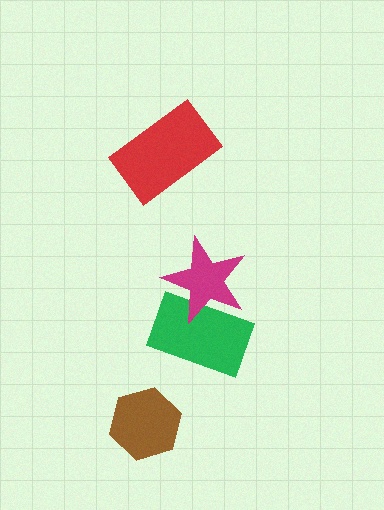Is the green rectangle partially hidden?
Yes, it is partially covered by another shape.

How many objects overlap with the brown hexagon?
0 objects overlap with the brown hexagon.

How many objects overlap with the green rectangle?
1 object overlaps with the green rectangle.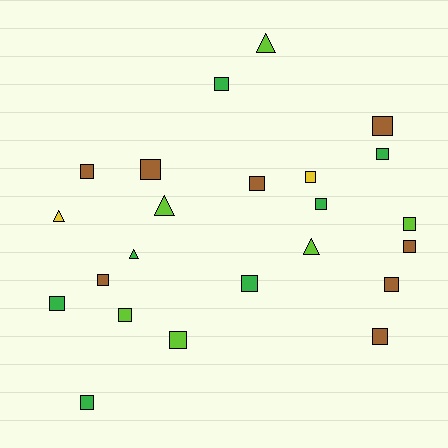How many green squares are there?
There are 6 green squares.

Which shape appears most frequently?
Square, with 18 objects.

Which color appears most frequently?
Brown, with 8 objects.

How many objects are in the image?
There are 23 objects.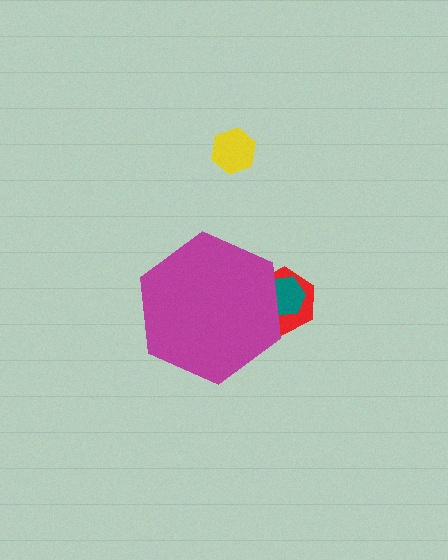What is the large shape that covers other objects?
A magenta hexagon.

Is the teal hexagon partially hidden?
Yes, the teal hexagon is partially hidden behind the magenta hexagon.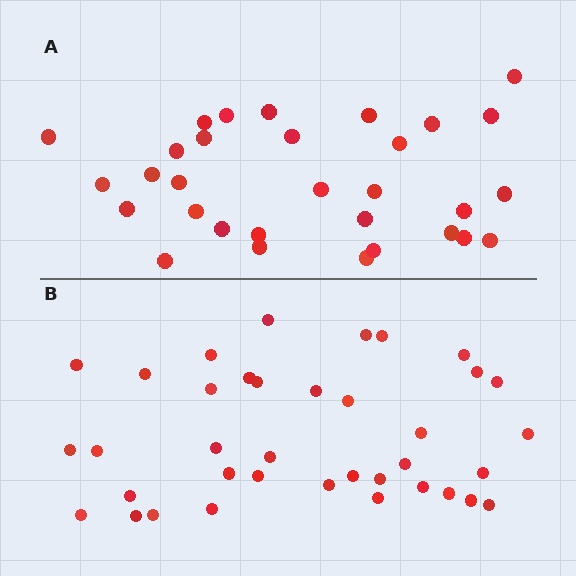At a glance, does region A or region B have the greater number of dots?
Region B (the bottom region) has more dots.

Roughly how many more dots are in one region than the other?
Region B has about 6 more dots than region A.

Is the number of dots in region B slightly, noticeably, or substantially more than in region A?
Region B has only slightly more — the two regions are fairly close. The ratio is roughly 1.2 to 1.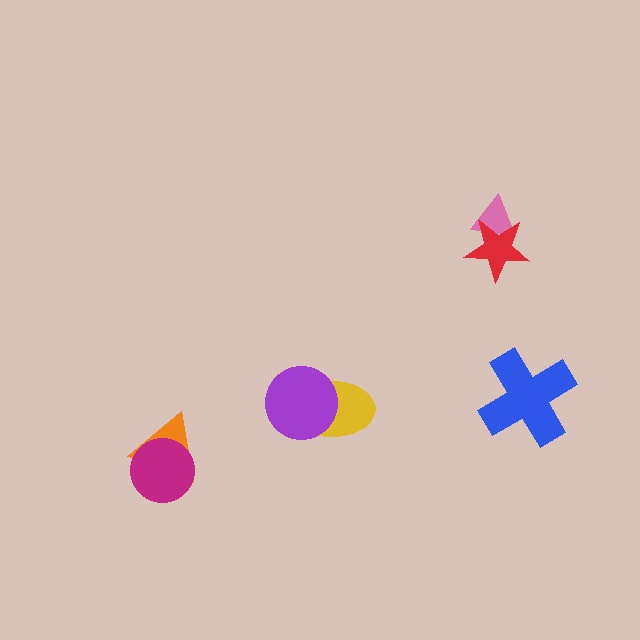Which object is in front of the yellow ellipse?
The purple circle is in front of the yellow ellipse.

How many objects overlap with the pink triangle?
1 object overlaps with the pink triangle.